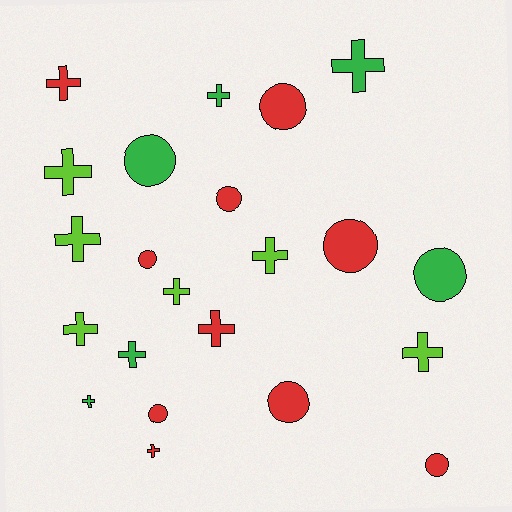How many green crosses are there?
There are 4 green crosses.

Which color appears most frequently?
Red, with 10 objects.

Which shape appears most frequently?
Cross, with 13 objects.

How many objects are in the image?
There are 22 objects.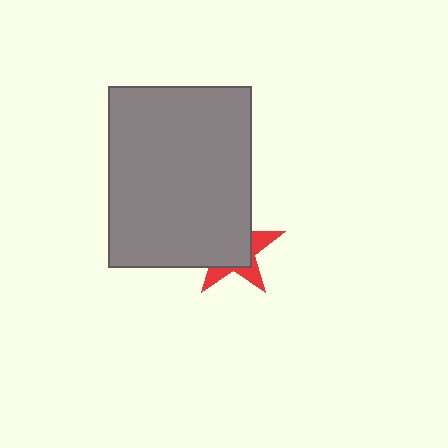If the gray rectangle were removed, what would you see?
You would see the complete red star.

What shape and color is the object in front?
The object in front is a gray rectangle.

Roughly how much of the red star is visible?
A small part of it is visible (roughly 35%).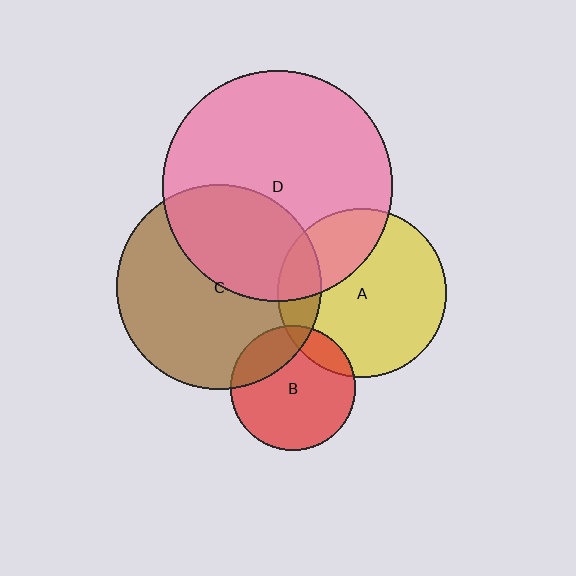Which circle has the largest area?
Circle D (pink).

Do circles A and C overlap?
Yes.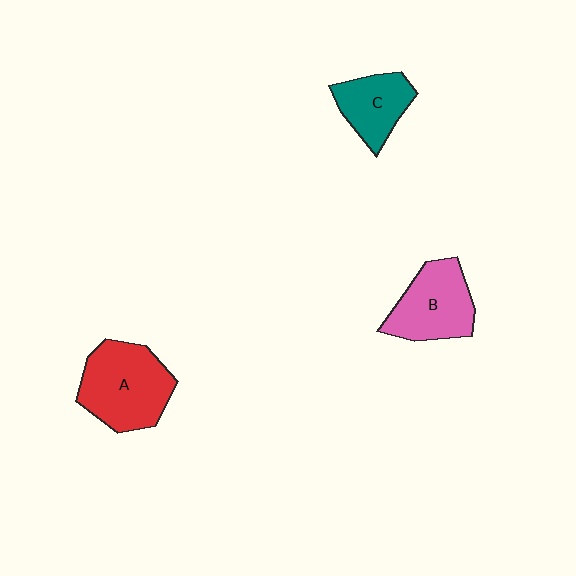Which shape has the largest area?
Shape A (red).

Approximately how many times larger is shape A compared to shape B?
Approximately 1.2 times.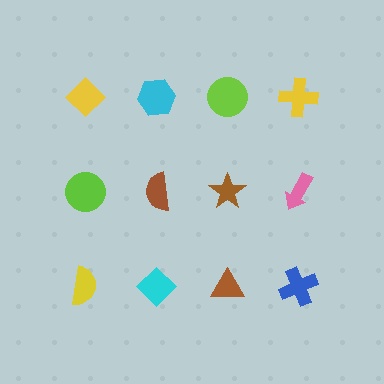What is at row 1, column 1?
A yellow diamond.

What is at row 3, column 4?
A blue cross.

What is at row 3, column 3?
A brown triangle.